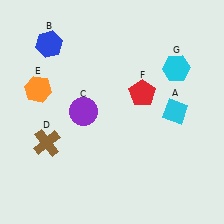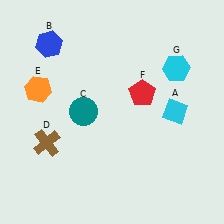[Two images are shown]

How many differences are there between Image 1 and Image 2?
There is 1 difference between the two images.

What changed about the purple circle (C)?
In Image 1, C is purple. In Image 2, it changed to teal.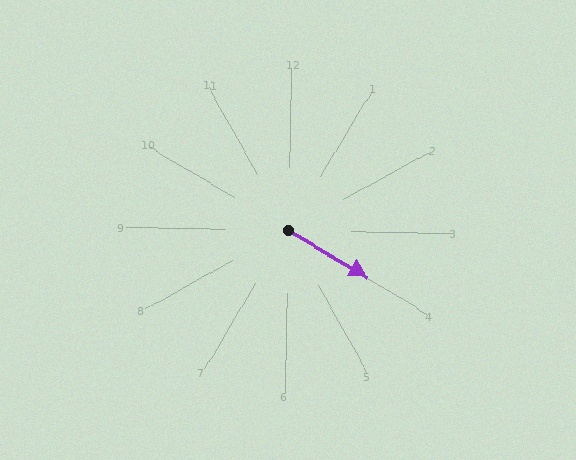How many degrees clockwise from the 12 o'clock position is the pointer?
Approximately 119 degrees.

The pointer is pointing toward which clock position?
Roughly 4 o'clock.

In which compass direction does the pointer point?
Southeast.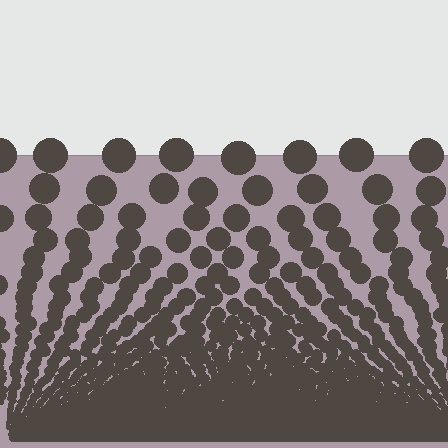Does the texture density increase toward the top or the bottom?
Density increases toward the bottom.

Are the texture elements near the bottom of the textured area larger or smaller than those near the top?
Smaller. The gradient is inverted — elements near the bottom are smaller and denser.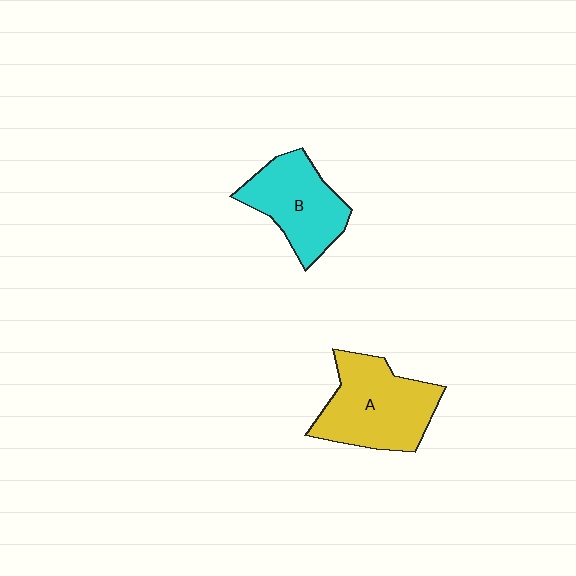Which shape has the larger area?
Shape A (yellow).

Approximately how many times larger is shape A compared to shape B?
Approximately 1.2 times.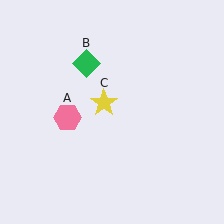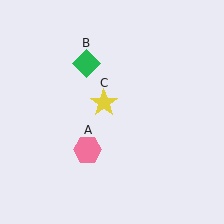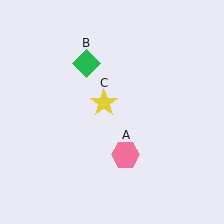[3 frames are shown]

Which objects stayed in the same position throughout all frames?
Green diamond (object B) and yellow star (object C) remained stationary.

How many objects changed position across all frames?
1 object changed position: pink hexagon (object A).